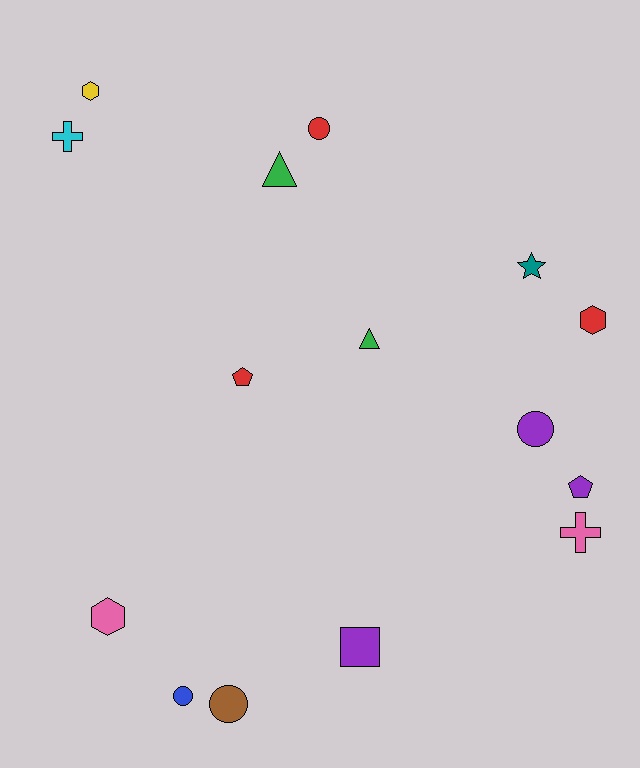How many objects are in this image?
There are 15 objects.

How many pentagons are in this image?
There are 2 pentagons.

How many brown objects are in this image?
There is 1 brown object.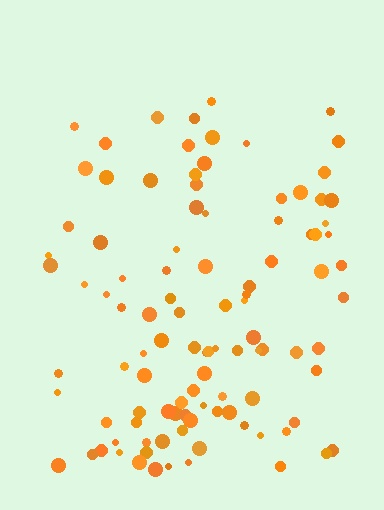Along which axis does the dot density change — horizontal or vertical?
Vertical.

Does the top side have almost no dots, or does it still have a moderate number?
Still a moderate number, just noticeably fewer than the bottom.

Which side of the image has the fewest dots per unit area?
The top.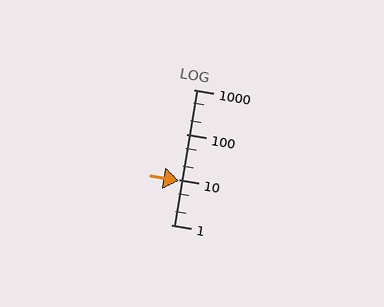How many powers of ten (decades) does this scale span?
The scale spans 3 decades, from 1 to 1000.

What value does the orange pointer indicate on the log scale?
The pointer indicates approximately 9.4.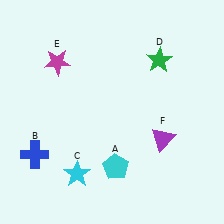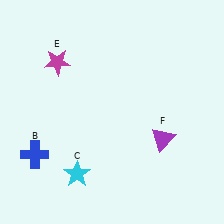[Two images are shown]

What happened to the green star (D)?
The green star (D) was removed in Image 2. It was in the top-right area of Image 1.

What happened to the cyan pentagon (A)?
The cyan pentagon (A) was removed in Image 2. It was in the bottom-right area of Image 1.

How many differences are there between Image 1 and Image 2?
There are 2 differences between the two images.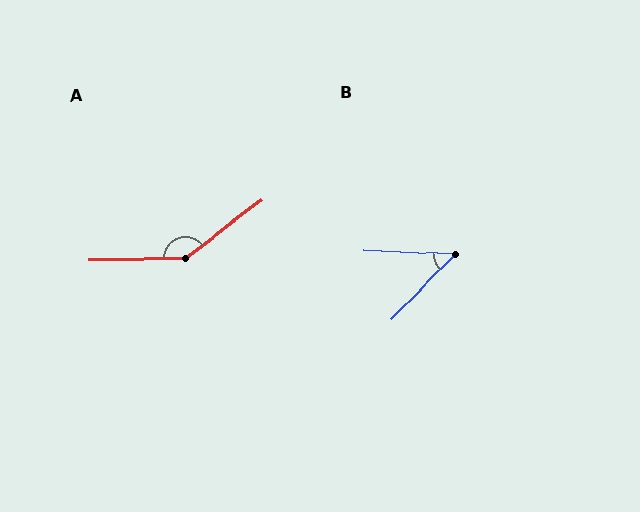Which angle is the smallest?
B, at approximately 47 degrees.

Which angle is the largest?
A, at approximately 144 degrees.